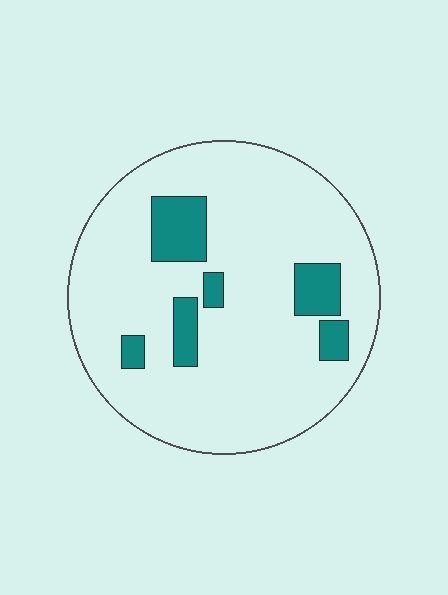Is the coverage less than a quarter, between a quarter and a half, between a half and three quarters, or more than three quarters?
Less than a quarter.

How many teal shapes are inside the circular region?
6.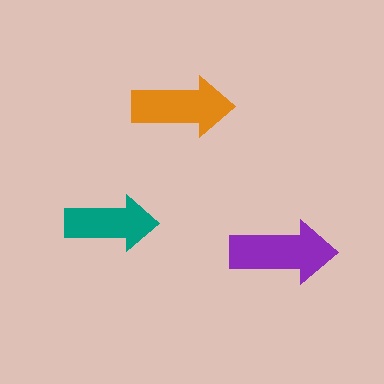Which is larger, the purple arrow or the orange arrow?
The purple one.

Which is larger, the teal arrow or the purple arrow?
The purple one.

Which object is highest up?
The orange arrow is topmost.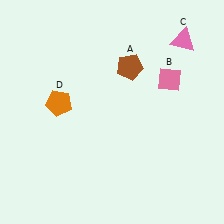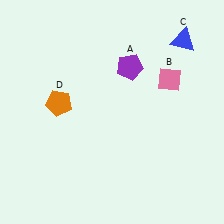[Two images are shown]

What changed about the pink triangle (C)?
In Image 1, C is pink. In Image 2, it changed to blue.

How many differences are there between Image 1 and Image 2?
There are 2 differences between the two images.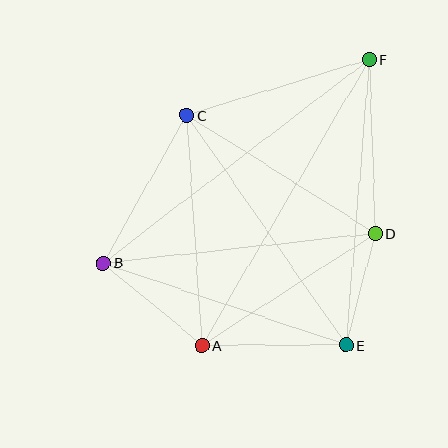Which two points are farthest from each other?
Points B and F are farthest from each other.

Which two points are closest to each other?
Points D and E are closest to each other.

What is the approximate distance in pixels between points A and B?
The distance between A and B is approximately 129 pixels.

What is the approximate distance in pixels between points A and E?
The distance between A and E is approximately 144 pixels.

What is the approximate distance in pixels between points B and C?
The distance between B and C is approximately 170 pixels.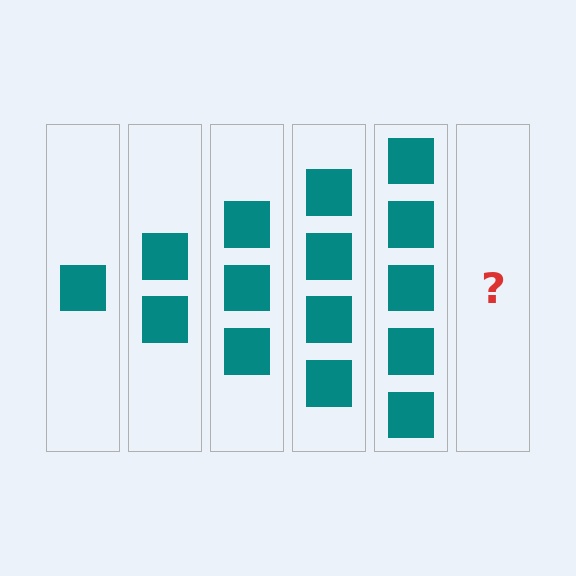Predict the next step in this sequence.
The next step is 6 squares.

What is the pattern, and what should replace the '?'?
The pattern is that each step adds one more square. The '?' should be 6 squares.